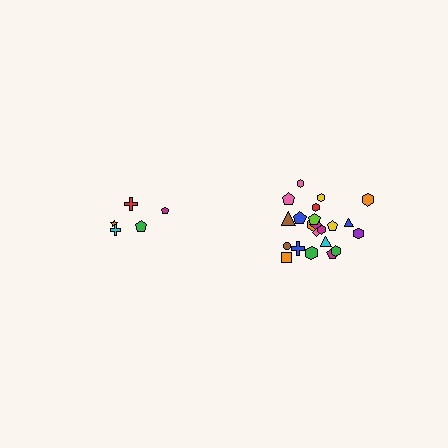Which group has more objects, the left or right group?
The right group.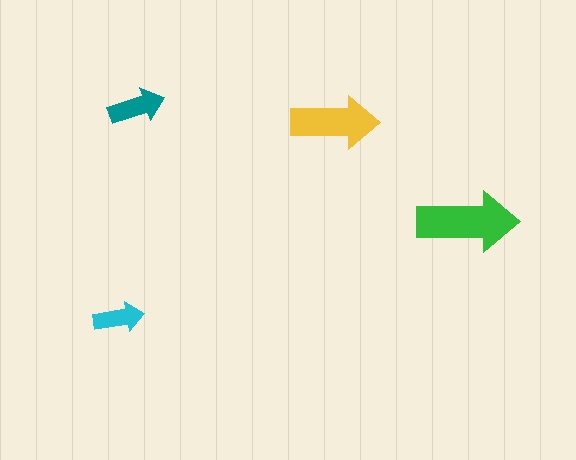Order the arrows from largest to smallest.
the green one, the yellow one, the teal one, the cyan one.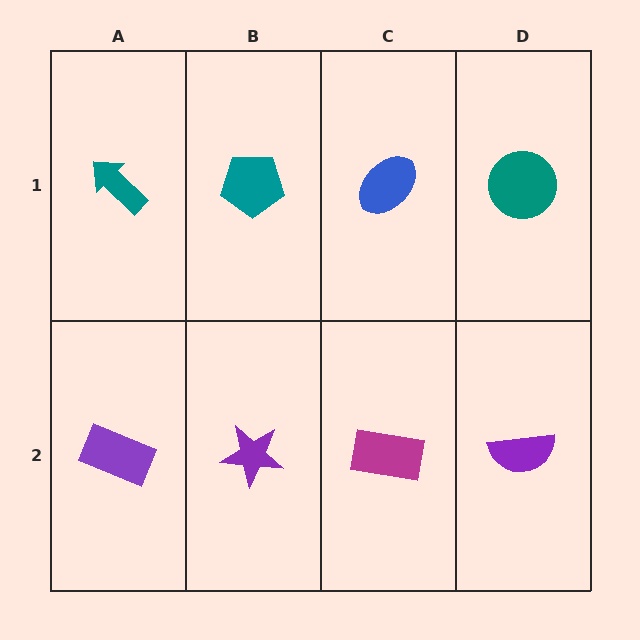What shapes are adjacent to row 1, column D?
A purple semicircle (row 2, column D), a blue ellipse (row 1, column C).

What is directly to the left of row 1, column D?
A blue ellipse.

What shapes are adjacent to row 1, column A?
A purple rectangle (row 2, column A), a teal pentagon (row 1, column B).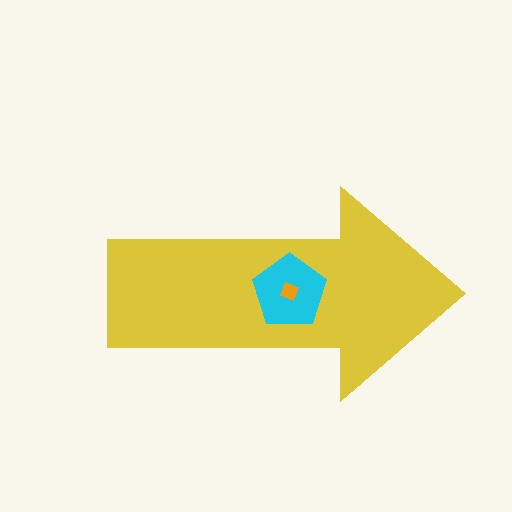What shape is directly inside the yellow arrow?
The cyan pentagon.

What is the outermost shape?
The yellow arrow.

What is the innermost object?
The orange diamond.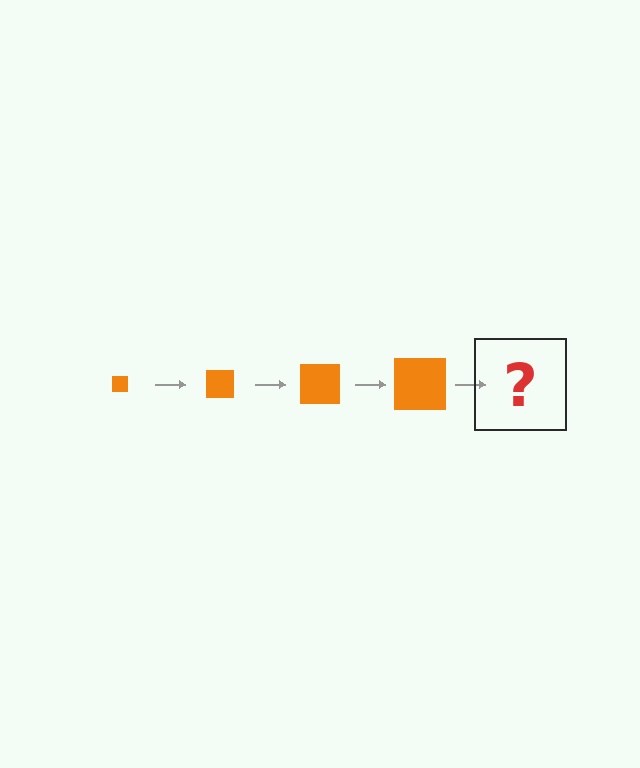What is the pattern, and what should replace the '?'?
The pattern is that the square gets progressively larger each step. The '?' should be an orange square, larger than the previous one.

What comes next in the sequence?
The next element should be an orange square, larger than the previous one.